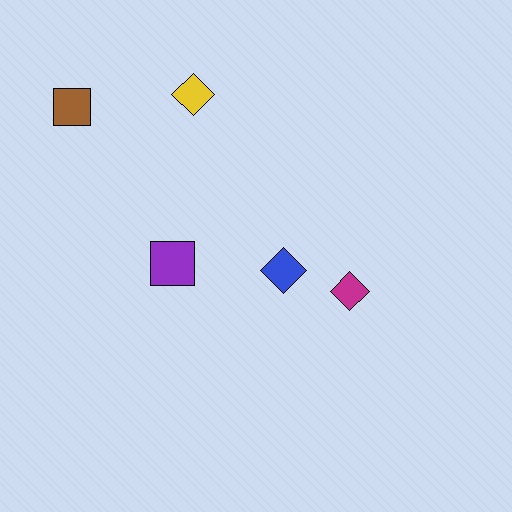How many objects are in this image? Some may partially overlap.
There are 5 objects.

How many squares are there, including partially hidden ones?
There are 2 squares.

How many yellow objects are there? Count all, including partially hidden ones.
There is 1 yellow object.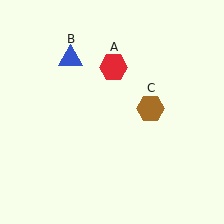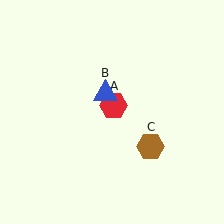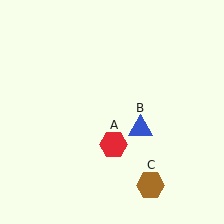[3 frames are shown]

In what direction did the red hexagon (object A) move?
The red hexagon (object A) moved down.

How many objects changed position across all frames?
3 objects changed position: red hexagon (object A), blue triangle (object B), brown hexagon (object C).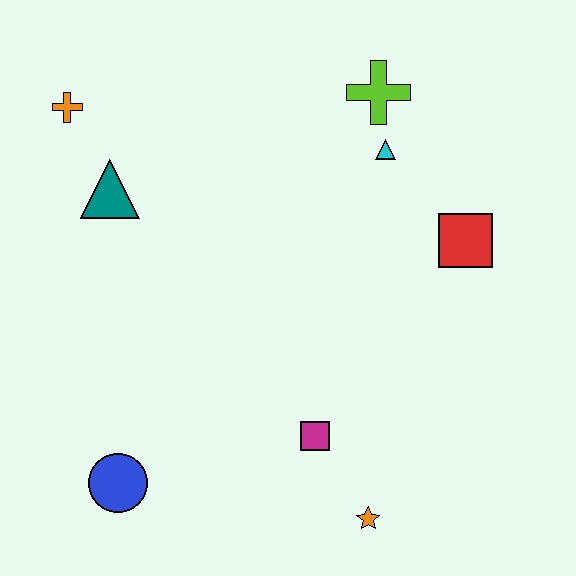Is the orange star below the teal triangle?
Yes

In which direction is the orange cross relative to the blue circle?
The orange cross is above the blue circle.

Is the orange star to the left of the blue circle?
No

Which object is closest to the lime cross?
The cyan triangle is closest to the lime cross.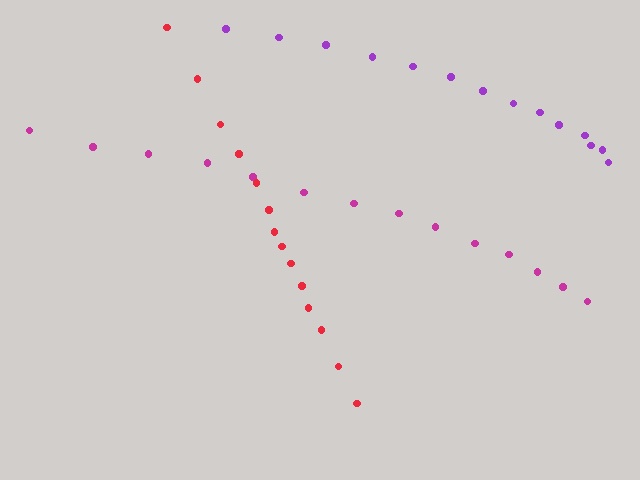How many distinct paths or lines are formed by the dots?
There are 3 distinct paths.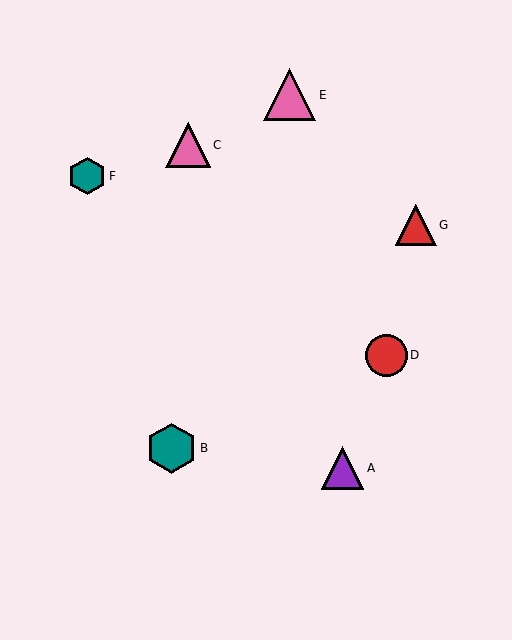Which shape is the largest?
The pink triangle (labeled E) is the largest.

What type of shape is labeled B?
Shape B is a teal hexagon.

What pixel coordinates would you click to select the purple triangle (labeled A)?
Click at (342, 468) to select the purple triangle A.